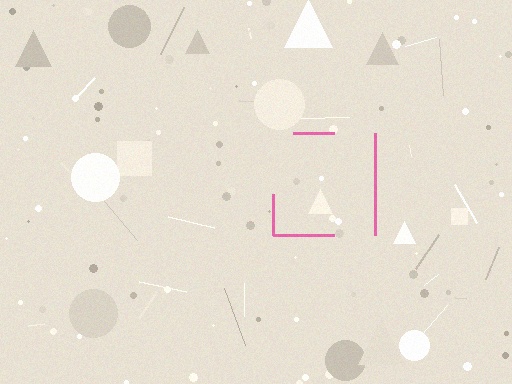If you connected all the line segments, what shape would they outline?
They would outline a square.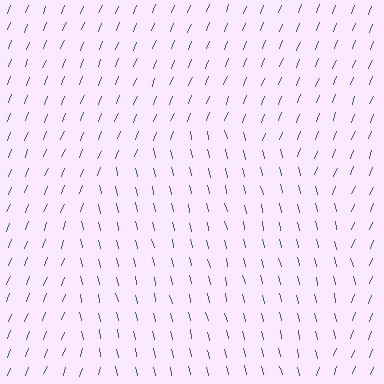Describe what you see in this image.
The image is filled with small blue line segments. A circle region in the image has lines oriented differently from the surrounding lines, creating a visible texture boundary.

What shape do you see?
I see a circle.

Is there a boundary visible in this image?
Yes, there is a texture boundary formed by a change in line orientation.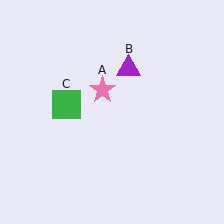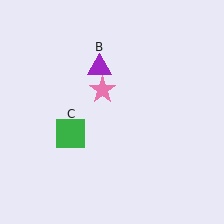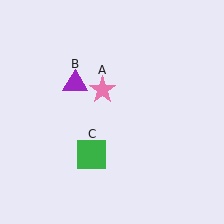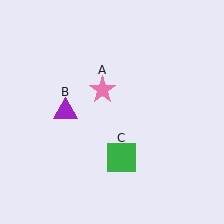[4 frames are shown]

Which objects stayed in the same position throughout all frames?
Pink star (object A) remained stationary.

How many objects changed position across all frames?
2 objects changed position: purple triangle (object B), green square (object C).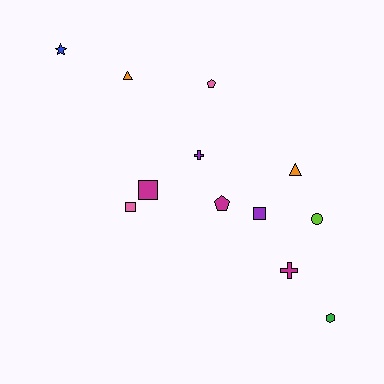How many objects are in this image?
There are 12 objects.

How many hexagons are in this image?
There is 1 hexagon.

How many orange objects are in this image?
There are 2 orange objects.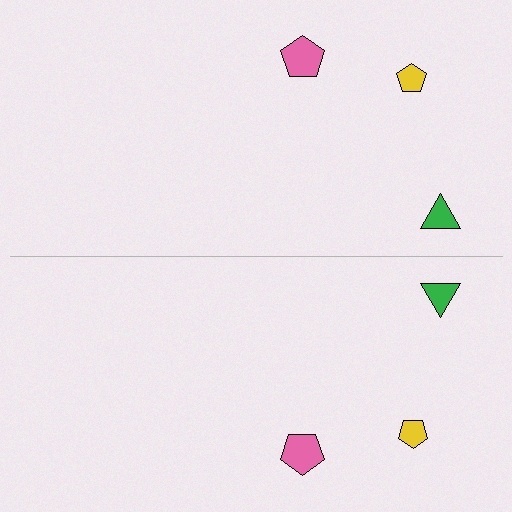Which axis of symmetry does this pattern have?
The pattern has a horizontal axis of symmetry running through the center of the image.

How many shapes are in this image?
There are 6 shapes in this image.